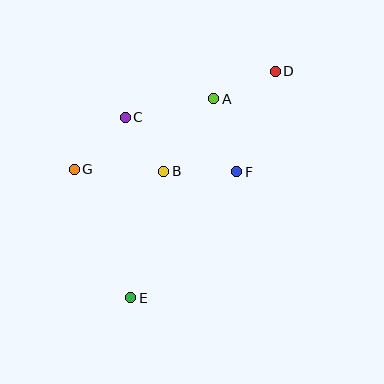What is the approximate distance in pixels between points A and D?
The distance between A and D is approximately 67 pixels.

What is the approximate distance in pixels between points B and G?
The distance between B and G is approximately 90 pixels.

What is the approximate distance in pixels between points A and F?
The distance between A and F is approximately 76 pixels.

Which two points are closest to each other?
Points B and C are closest to each other.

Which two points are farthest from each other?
Points D and E are farthest from each other.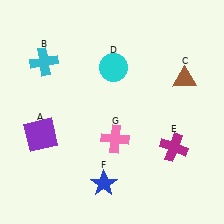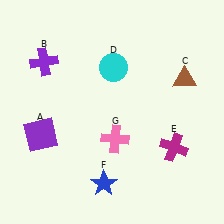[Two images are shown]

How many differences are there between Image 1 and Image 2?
There is 1 difference between the two images.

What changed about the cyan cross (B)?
In Image 1, B is cyan. In Image 2, it changed to purple.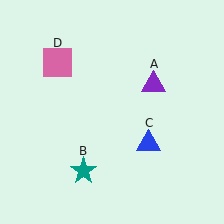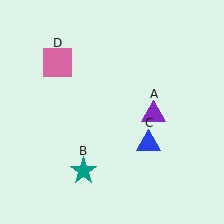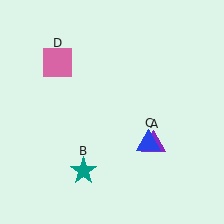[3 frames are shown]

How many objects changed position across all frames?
1 object changed position: purple triangle (object A).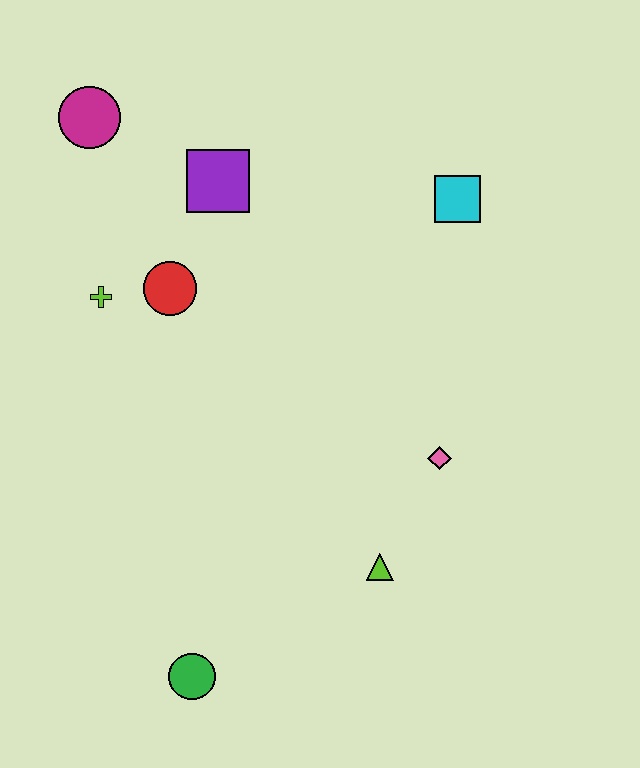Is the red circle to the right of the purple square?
No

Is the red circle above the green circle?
Yes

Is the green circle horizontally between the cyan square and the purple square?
No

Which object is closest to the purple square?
The red circle is closest to the purple square.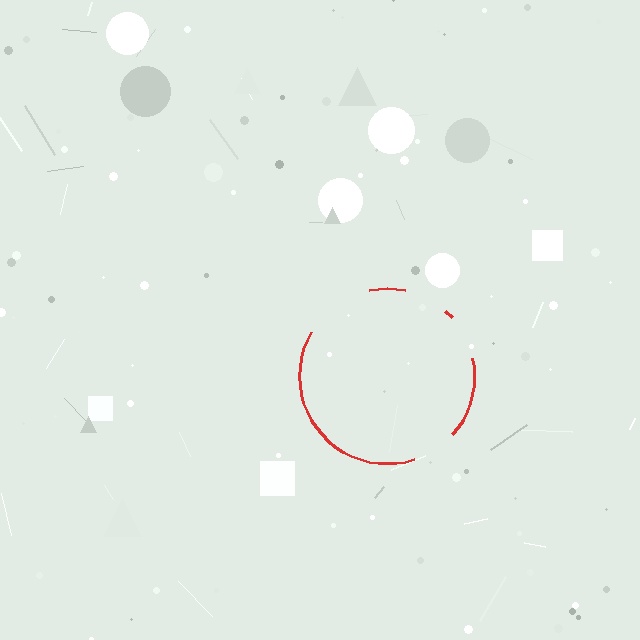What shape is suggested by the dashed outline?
The dashed outline suggests a circle.